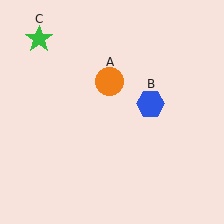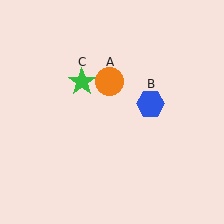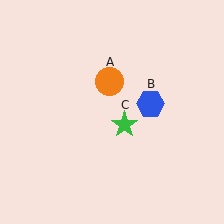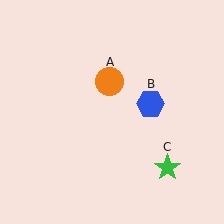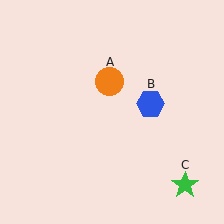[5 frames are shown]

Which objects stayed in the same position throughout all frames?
Orange circle (object A) and blue hexagon (object B) remained stationary.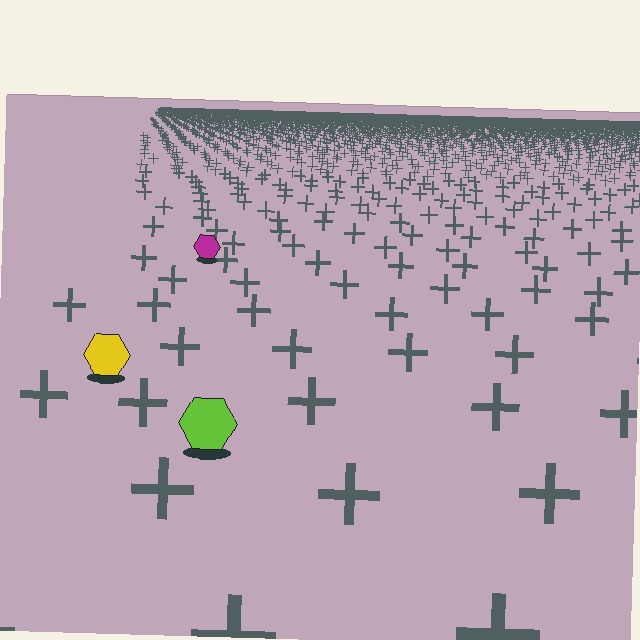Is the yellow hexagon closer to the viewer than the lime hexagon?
No. The lime hexagon is closer — you can tell from the texture gradient: the ground texture is coarser near it.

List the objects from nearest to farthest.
From nearest to farthest: the lime hexagon, the yellow hexagon, the magenta hexagon.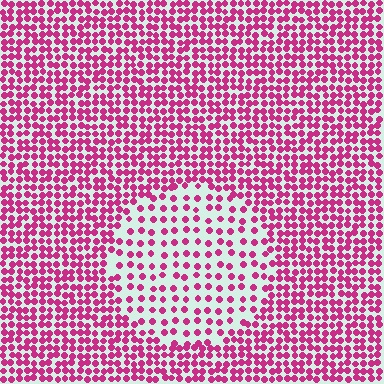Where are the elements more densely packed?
The elements are more densely packed outside the circle boundary.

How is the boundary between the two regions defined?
The boundary is defined by a change in element density (approximately 2.2x ratio). All elements are the same color, size, and shape.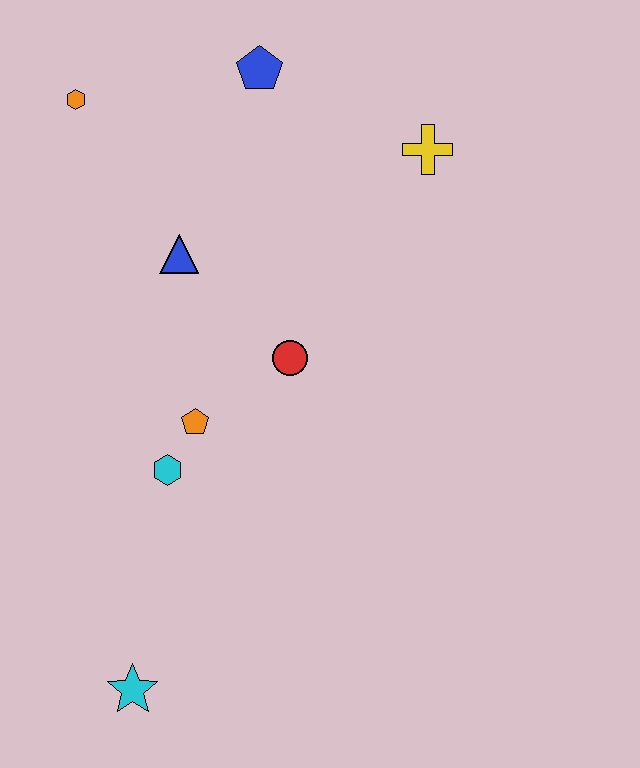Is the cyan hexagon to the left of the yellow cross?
Yes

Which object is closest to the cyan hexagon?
The orange pentagon is closest to the cyan hexagon.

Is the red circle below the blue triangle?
Yes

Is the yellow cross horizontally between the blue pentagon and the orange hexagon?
No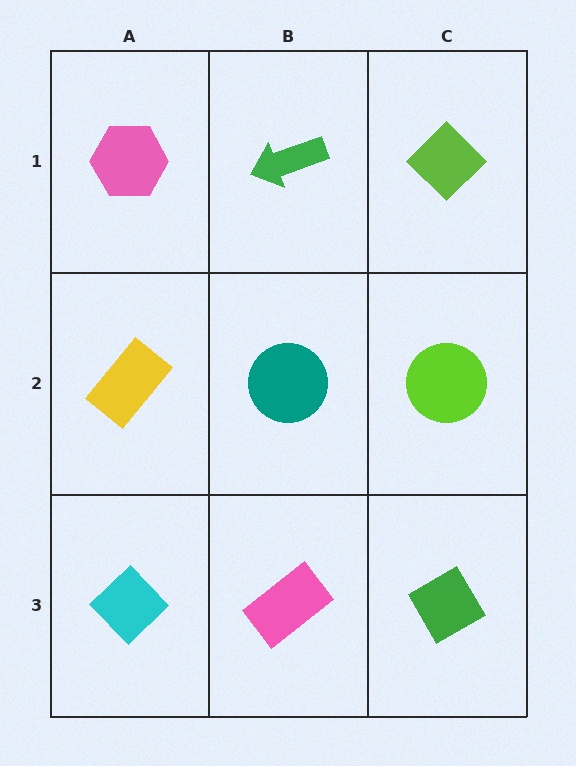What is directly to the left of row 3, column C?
A pink rectangle.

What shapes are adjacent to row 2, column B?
A green arrow (row 1, column B), a pink rectangle (row 3, column B), a yellow rectangle (row 2, column A), a lime circle (row 2, column C).